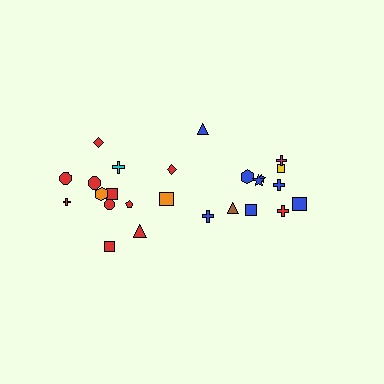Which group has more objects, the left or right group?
The left group.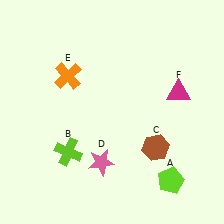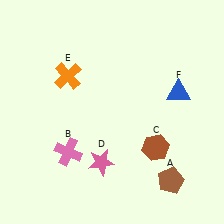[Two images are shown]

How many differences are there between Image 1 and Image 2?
There are 3 differences between the two images.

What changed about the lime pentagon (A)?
In Image 1, A is lime. In Image 2, it changed to brown.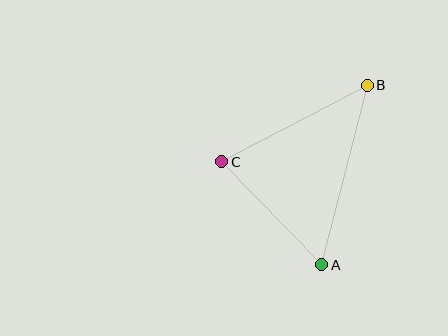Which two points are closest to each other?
Points A and C are closest to each other.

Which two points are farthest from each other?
Points A and B are farthest from each other.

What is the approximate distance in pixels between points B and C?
The distance between B and C is approximately 164 pixels.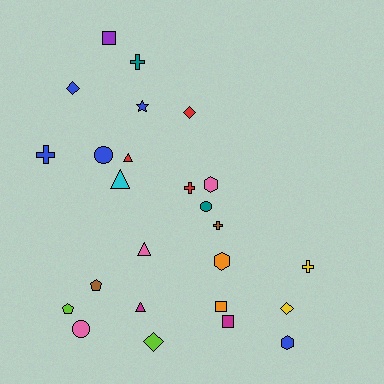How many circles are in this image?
There are 3 circles.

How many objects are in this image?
There are 25 objects.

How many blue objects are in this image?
There are 5 blue objects.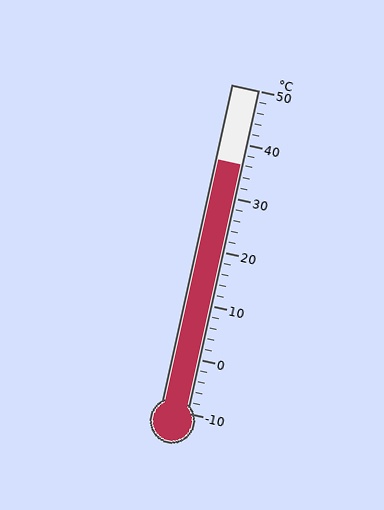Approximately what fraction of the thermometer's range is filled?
The thermometer is filled to approximately 75% of its range.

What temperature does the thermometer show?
The thermometer shows approximately 36°C.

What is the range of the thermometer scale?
The thermometer scale ranges from -10°C to 50°C.